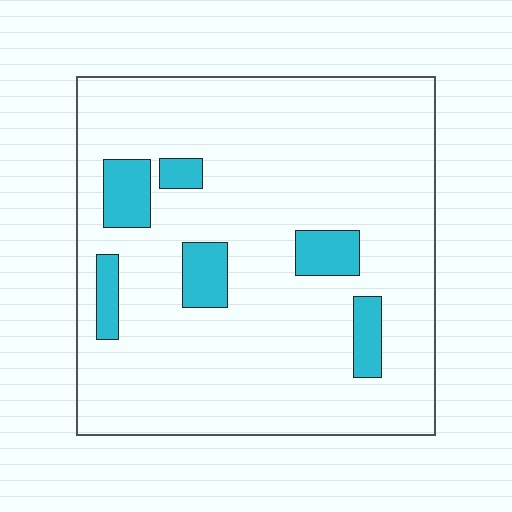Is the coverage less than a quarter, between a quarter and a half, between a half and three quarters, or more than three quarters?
Less than a quarter.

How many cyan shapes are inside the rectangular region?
6.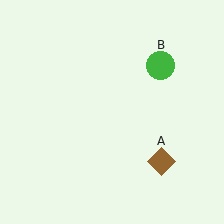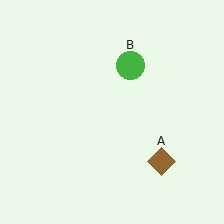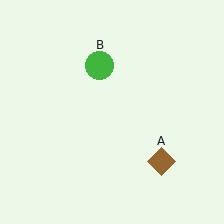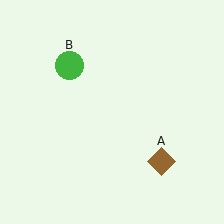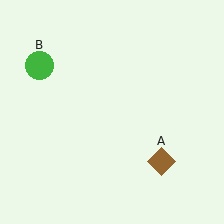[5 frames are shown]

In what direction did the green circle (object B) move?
The green circle (object B) moved left.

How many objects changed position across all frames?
1 object changed position: green circle (object B).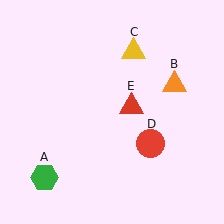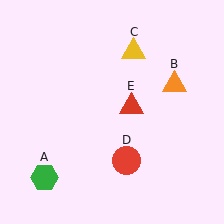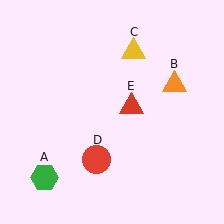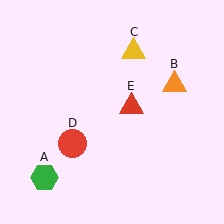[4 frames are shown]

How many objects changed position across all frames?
1 object changed position: red circle (object D).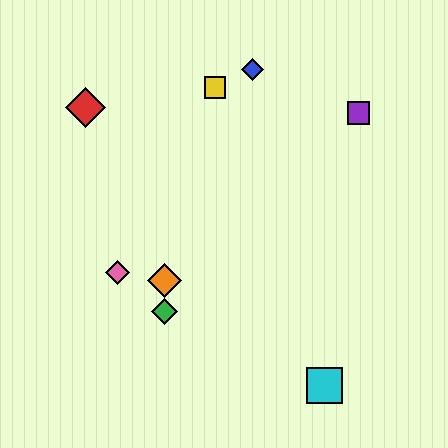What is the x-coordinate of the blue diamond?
The blue diamond is at x≈253.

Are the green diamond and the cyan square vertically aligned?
No, the green diamond is at x≈165 and the cyan square is at x≈324.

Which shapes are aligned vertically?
The green diamond, the orange diamond are aligned vertically.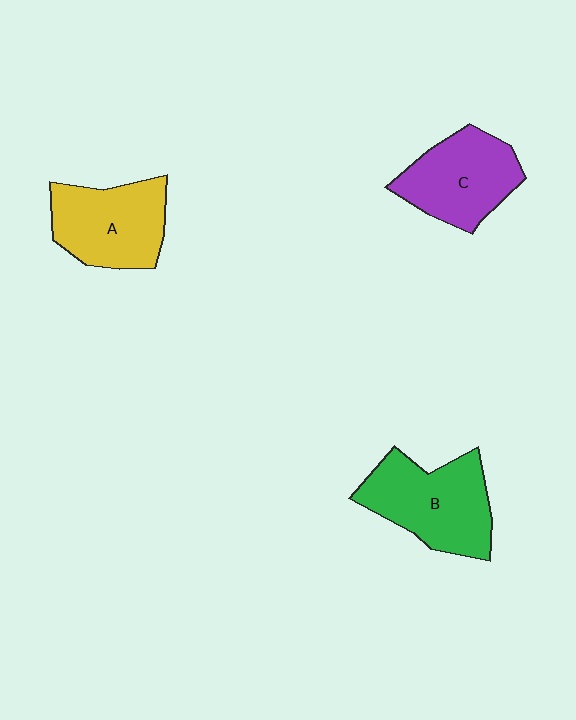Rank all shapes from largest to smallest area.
From largest to smallest: B (green), A (yellow), C (purple).